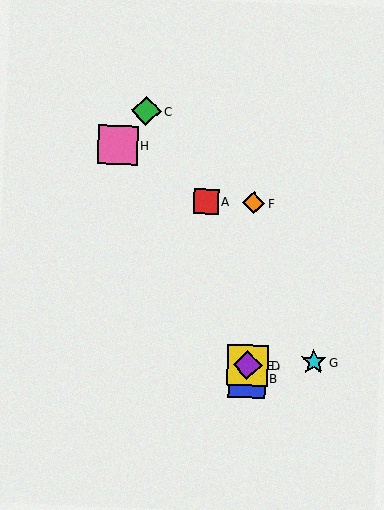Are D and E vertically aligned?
Yes, both are at x≈248.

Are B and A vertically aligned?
No, B is at x≈247 and A is at x≈206.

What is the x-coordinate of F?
Object F is at x≈254.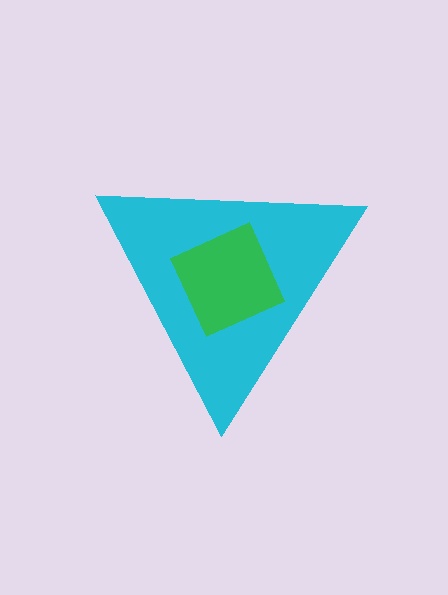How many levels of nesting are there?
2.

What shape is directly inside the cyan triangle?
The green square.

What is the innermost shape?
The green square.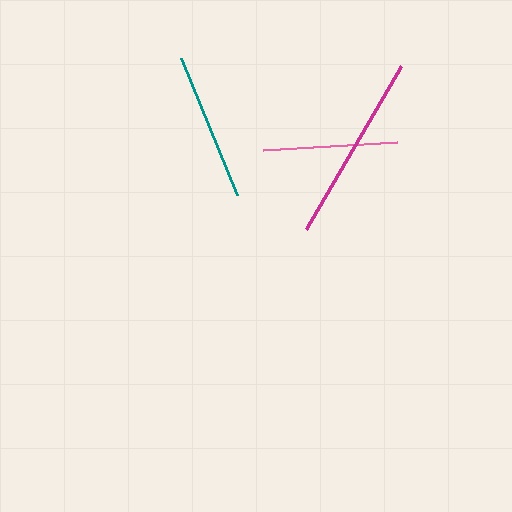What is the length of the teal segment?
The teal segment is approximately 147 pixels long.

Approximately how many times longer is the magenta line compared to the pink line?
The magenta line is approximately 1.4 times the length of the pink line.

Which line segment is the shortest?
The pink line is the shortest at approximately 134 pixels.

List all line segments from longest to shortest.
From longest to shortest: magenta, teal, pink.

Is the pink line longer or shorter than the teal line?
The teal line is longer than the pink line.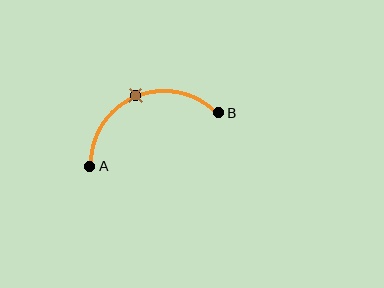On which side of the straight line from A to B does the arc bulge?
The arc bulges above the straight line connecting A and B.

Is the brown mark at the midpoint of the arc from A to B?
Yes. The brown mark lies on the arc at equal arc-length from both A and B — it is the arc midpoint.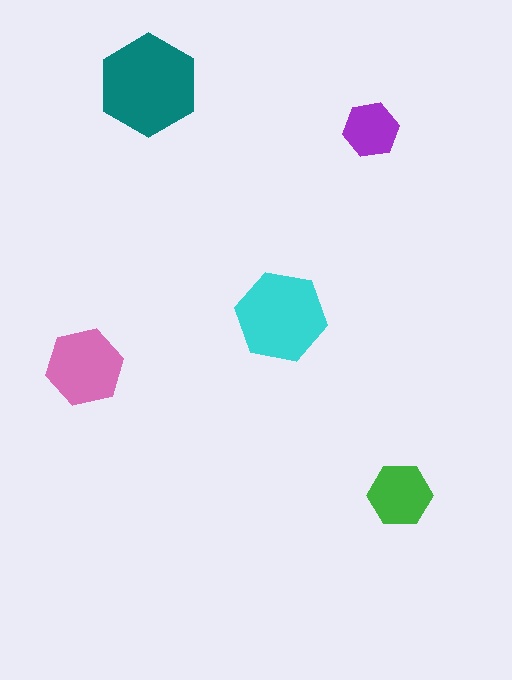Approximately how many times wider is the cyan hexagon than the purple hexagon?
About 1.5 times wider.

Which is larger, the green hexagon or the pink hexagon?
The pink one.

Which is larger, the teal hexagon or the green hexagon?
The teal one.